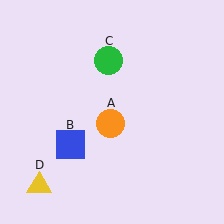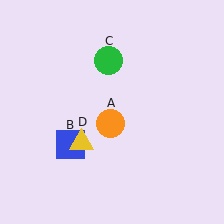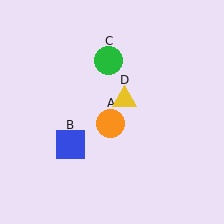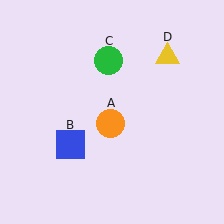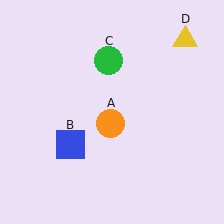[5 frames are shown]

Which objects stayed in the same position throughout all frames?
Orange circle (object A) and blue square (object B) and green circle (object C) remained stationary.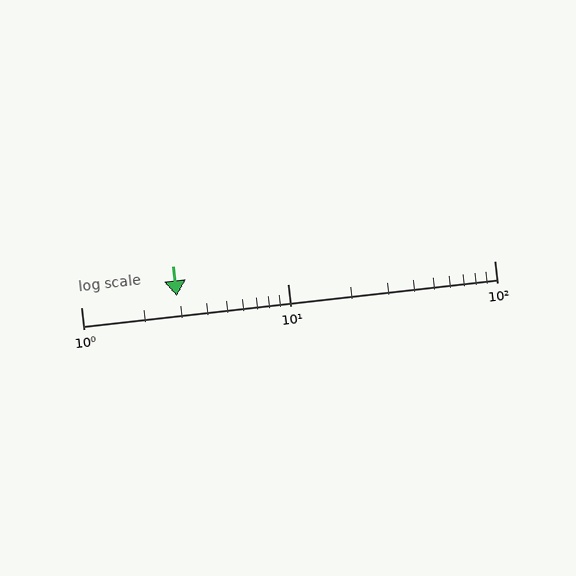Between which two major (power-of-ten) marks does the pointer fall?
The pointer is between 1 and 10.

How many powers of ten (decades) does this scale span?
The scale spans 2 decades, from 1 to 100.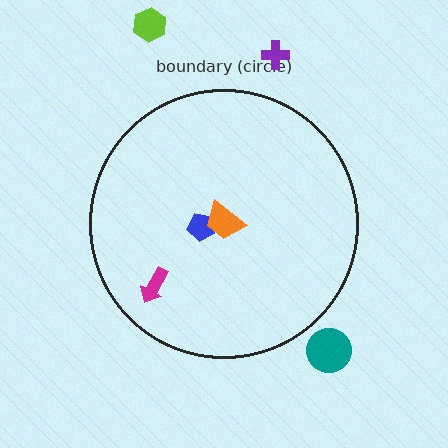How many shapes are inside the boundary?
3 inside, 3 outside.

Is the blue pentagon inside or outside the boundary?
Inside.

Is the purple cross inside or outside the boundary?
Outside.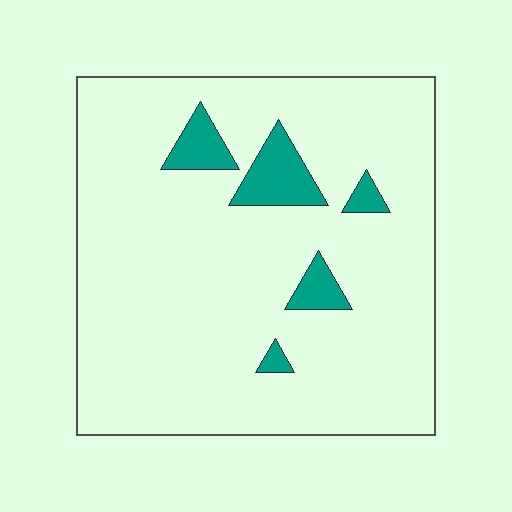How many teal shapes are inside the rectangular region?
5.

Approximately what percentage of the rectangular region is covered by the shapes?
Approximately 10%.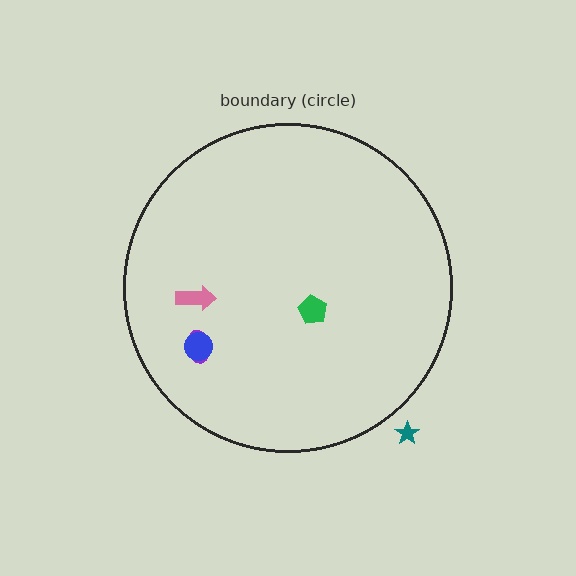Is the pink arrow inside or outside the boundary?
Inside.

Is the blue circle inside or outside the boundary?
Inside.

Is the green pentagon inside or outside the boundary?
Inside.